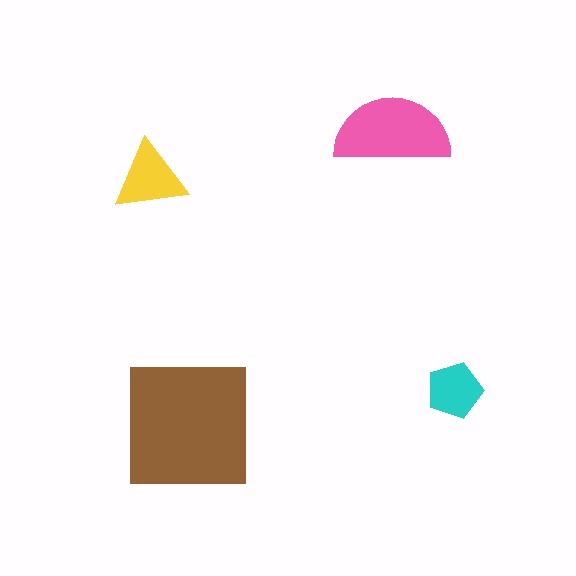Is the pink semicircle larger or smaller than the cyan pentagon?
Larger.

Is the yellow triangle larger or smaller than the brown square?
Smaller.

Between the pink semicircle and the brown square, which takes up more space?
The brown square.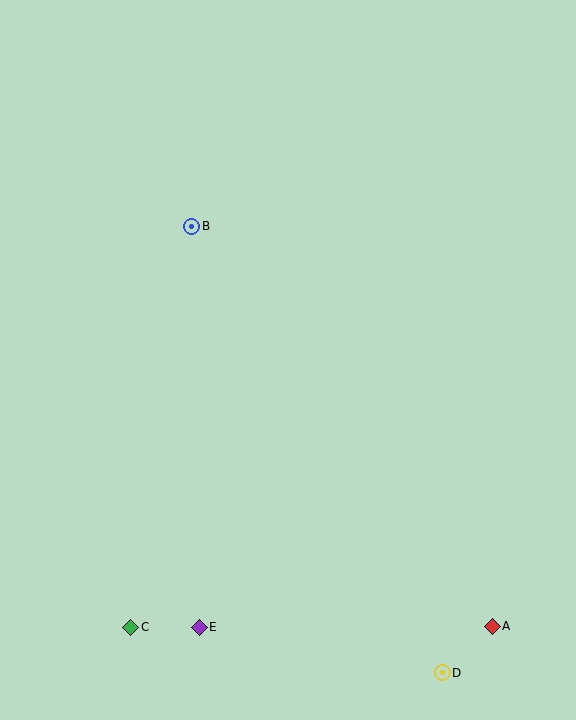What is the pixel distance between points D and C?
The distance between D and C is 315 pixels.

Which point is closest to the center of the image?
Point B at (192, 226) is closest to the center.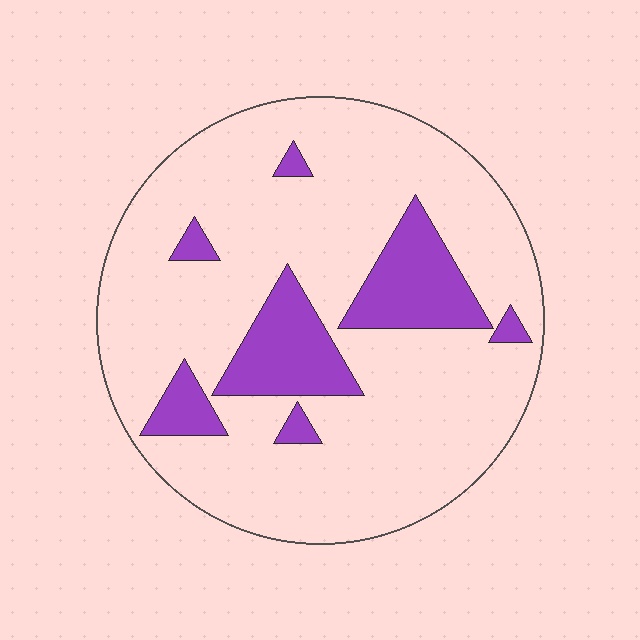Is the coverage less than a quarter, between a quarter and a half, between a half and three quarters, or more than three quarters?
Less than a quarter.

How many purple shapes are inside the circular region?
7.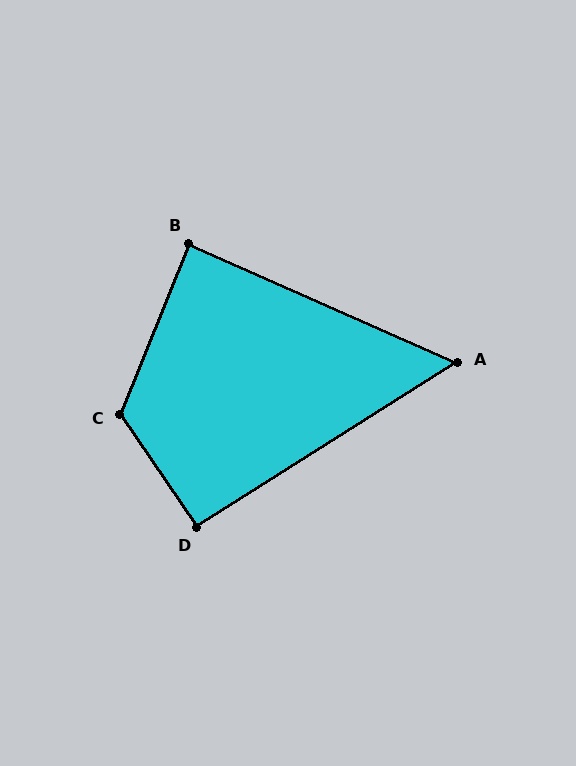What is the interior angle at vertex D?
Approximately 92 degrees (approximately right).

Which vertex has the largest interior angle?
C, at approximately 124 degrees.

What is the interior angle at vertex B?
Approximately 88 degrees (approximately right).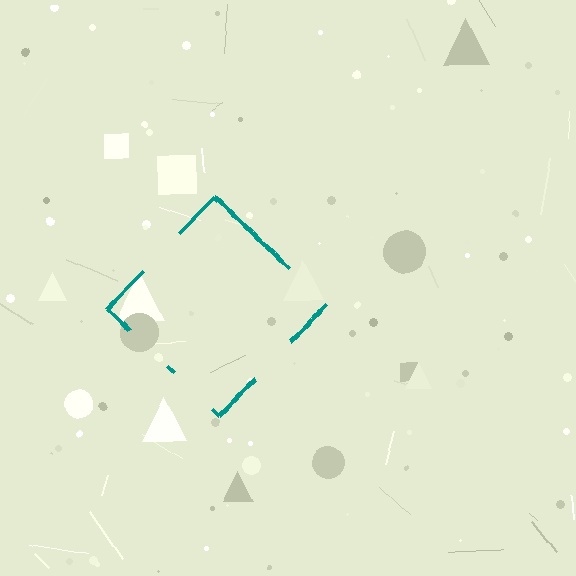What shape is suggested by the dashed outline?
The dashed outline suggests a diamond.